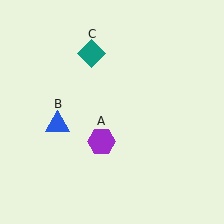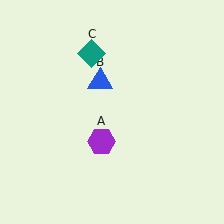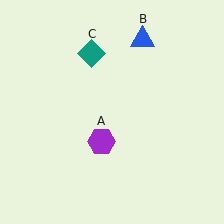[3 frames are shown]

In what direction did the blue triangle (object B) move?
The blue triangle (object B) moved up and to the right.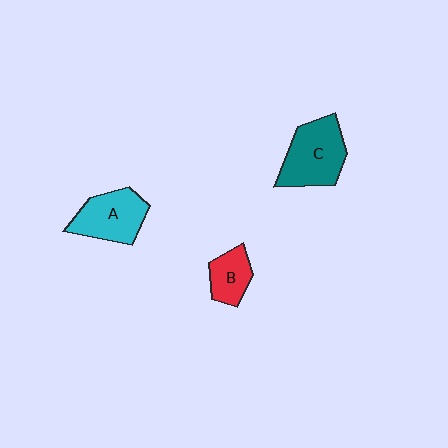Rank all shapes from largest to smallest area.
From largest to smallest: C (teal), A (cyan), B (red).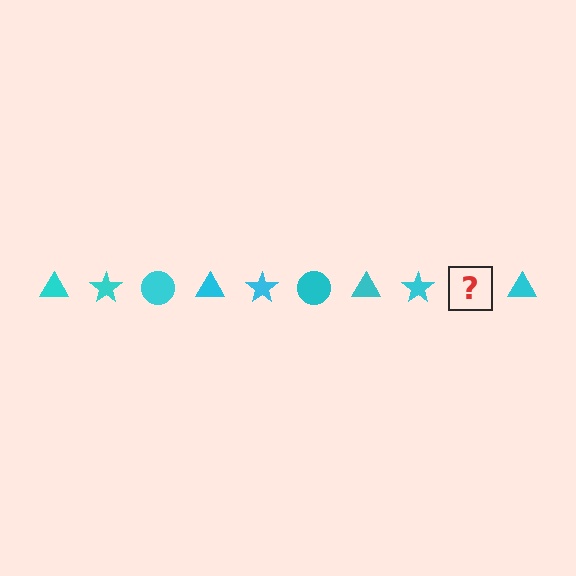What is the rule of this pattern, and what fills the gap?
The rule is that the pattern cycles through triangle, star, circle shapes in cyan. The gap should be filled with a cyan circle.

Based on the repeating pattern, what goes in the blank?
The blank should be a cyan circle.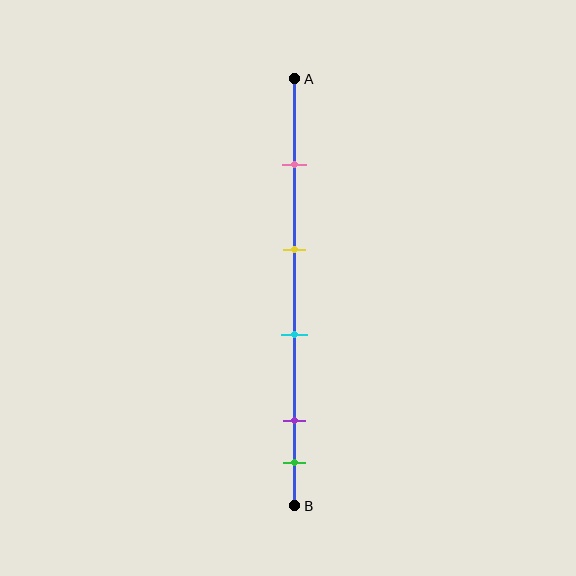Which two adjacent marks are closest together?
The purple and green marks are the closest adjacent pair.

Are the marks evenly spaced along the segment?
No, the marks are not evenly spaced.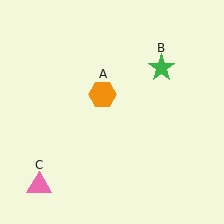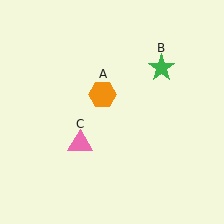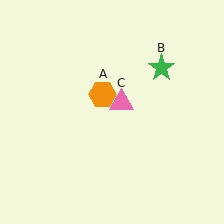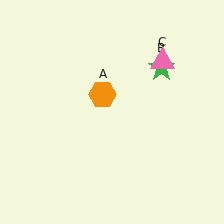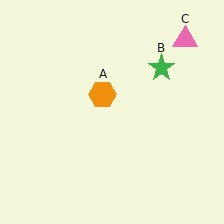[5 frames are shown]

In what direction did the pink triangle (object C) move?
The pink triangle (object C) moved up and to the right.